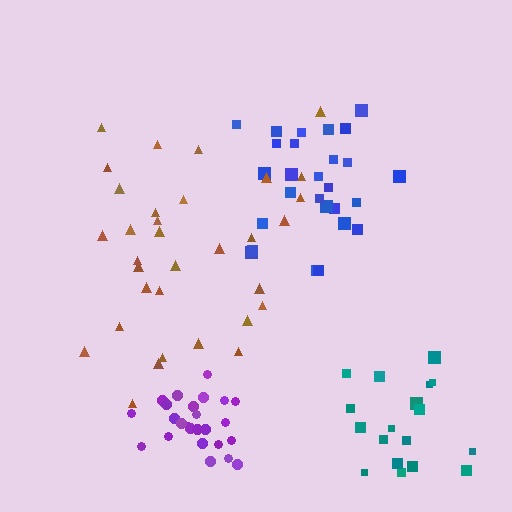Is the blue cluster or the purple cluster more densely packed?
Purple.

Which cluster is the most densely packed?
Purple.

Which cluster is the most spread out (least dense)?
Brown.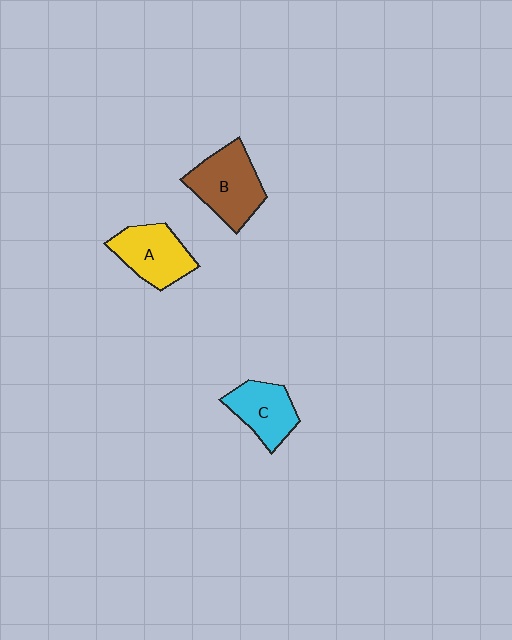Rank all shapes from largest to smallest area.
From largest to smallest: B (brown), A (yellow), C (cyan).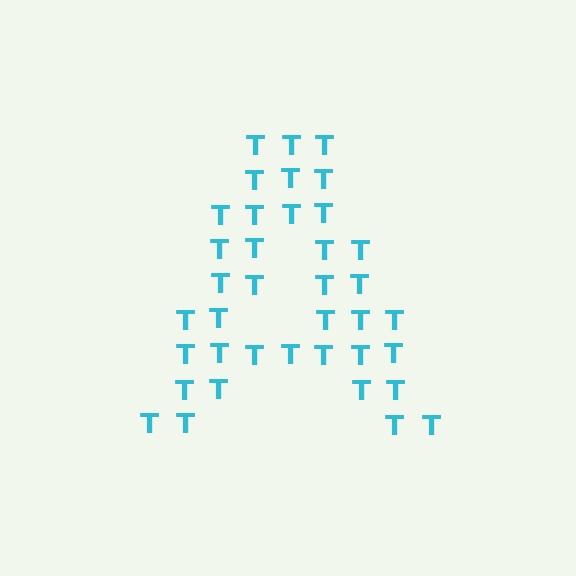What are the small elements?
The small elements are letter T's.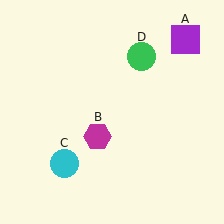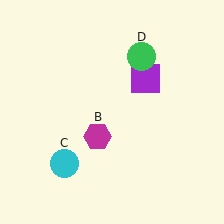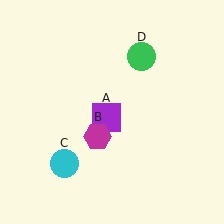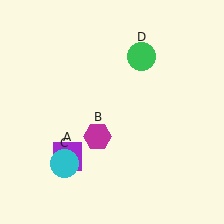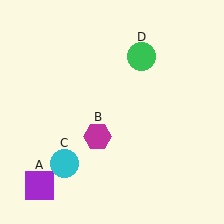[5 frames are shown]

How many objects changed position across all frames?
1 object changed position: purple square (object A).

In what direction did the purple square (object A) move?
The purple square (object A) moved down and to the left.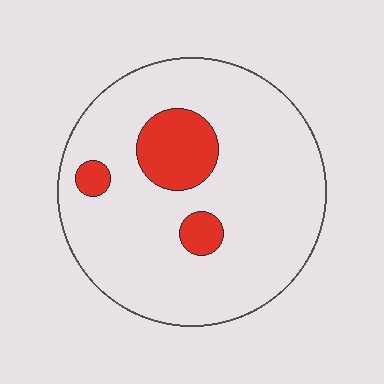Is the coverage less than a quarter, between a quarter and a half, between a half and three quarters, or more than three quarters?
Less than a quarter.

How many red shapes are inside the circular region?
3.